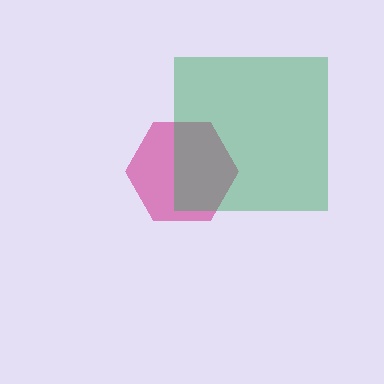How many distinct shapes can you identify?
There are 2 distinct shapes: a magenta hexagon, a green square.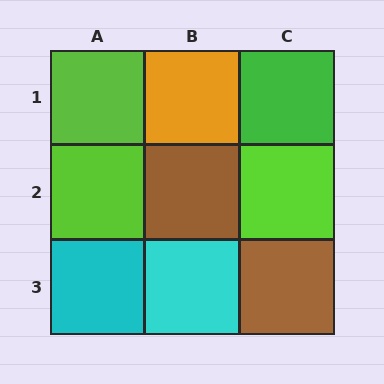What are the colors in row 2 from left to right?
Lime, brown, lime.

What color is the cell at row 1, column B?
Orange.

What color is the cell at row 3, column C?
Brown.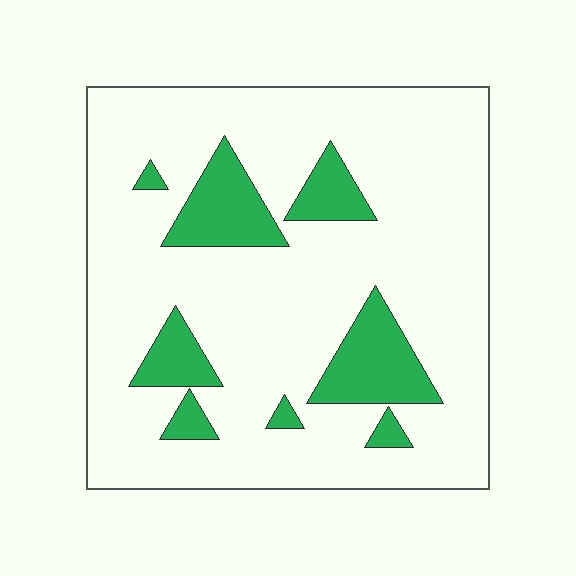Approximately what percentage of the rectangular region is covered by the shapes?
Approximately 15%.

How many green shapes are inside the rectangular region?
8.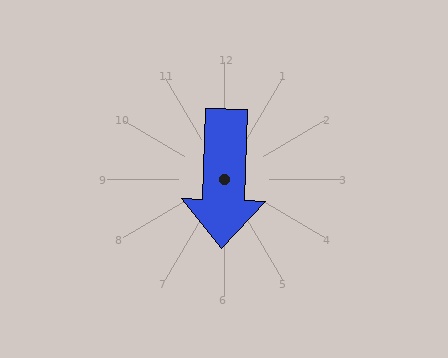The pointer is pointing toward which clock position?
Roughly 6 o'clock.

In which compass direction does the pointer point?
South.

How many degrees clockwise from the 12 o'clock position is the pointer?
Approximately 182 degrees.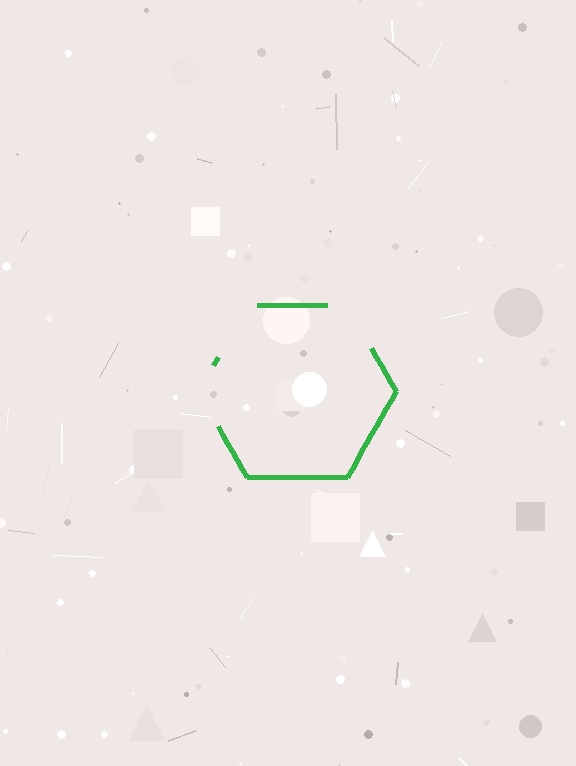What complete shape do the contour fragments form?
The contour fragments form a hexagon.